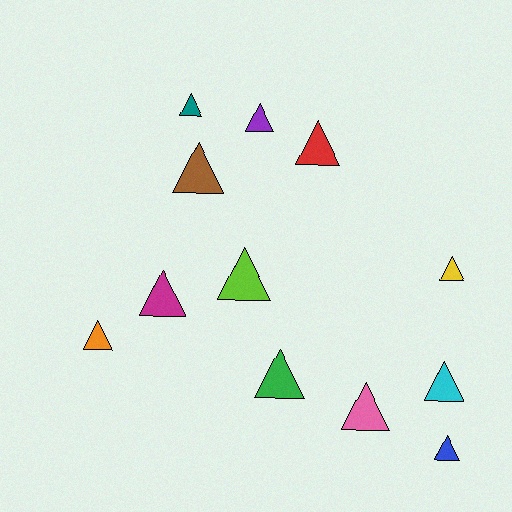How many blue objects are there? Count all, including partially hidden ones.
There is 1 blue object.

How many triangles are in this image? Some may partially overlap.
There are 12 triangles.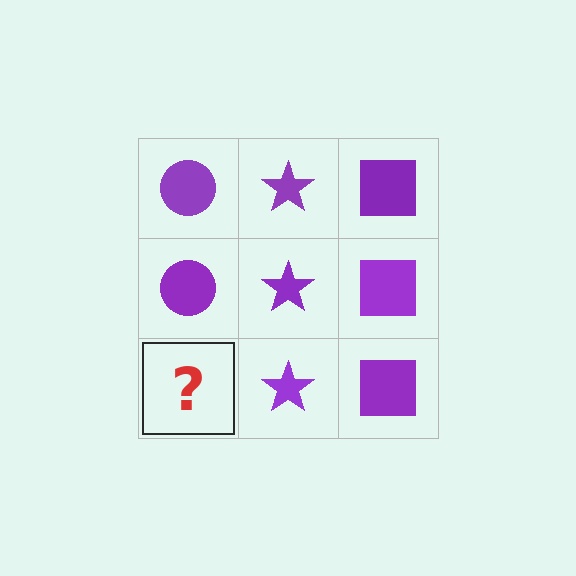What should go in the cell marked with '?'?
The missing cell should contain a purple circle.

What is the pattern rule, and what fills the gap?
The rule is that each column has a consistent shape. The gap should be filled with a purple circle.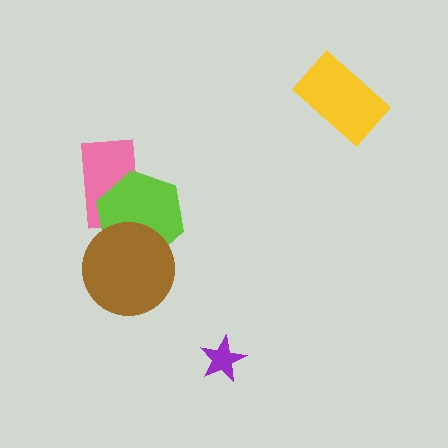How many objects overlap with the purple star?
0 objects overlap with the purple star.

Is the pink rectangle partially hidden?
Yes, it is partially covered by another shape.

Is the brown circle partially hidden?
No, no other shape covers it.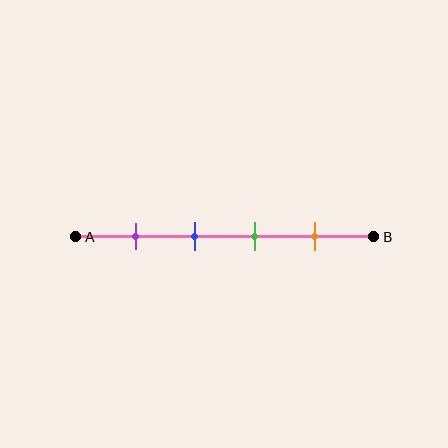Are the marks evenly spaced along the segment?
Yes, the marks are approximately evenly spaced.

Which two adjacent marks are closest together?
The blue and green marks are the closest adjacent pair.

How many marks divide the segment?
There are 4 marks dividing the segment.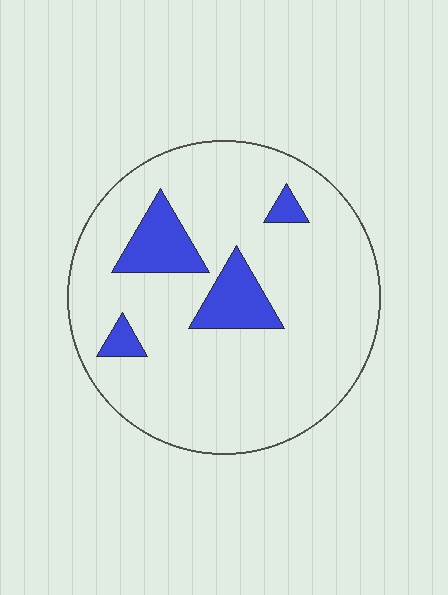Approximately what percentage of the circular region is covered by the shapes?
Approximately 15%.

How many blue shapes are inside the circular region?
4.